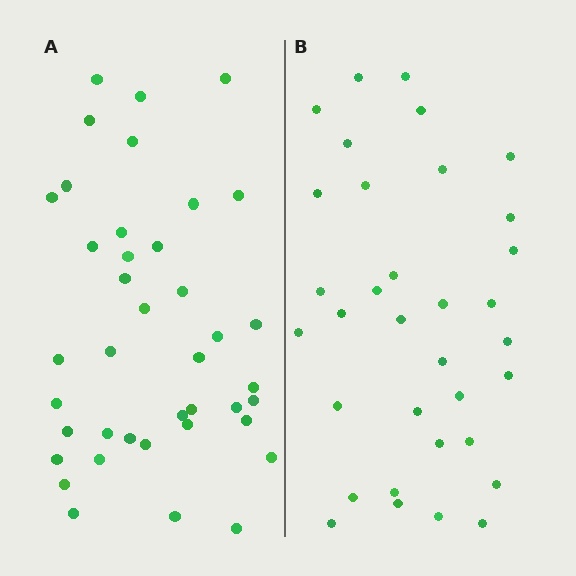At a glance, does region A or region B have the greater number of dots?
Region A (the left region) has more dots.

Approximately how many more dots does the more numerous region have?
Region A has about 6 more dots than region B.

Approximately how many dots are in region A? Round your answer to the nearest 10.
About 40 dots.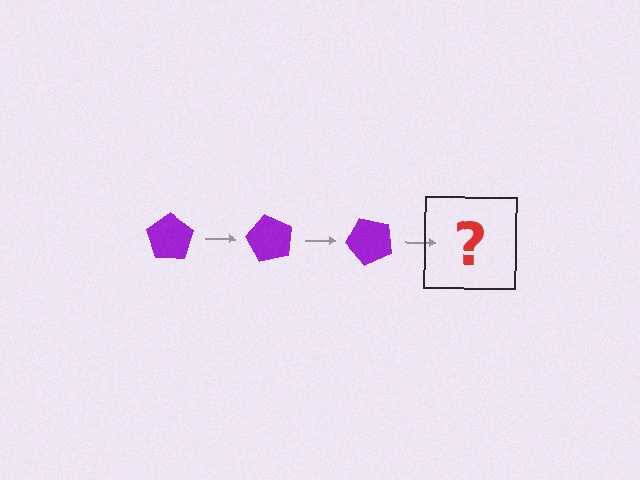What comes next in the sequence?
The next element should be a purple pentagon rotated 180 degrees.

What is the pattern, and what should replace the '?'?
The pattern is that the pentagon rotates 60 degrees each step. The '?' should be a purple pentagon rotated 180 degrees.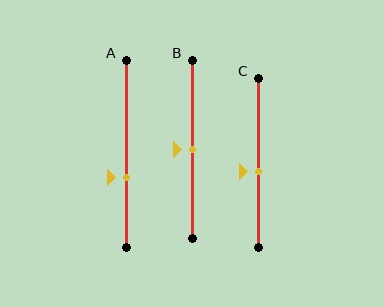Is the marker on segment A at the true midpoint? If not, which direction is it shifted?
No, the marker on segment A is shifted downward by about 13% of the segment length.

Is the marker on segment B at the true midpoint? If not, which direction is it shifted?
Yes, the marker on segment B is at the true midpoint.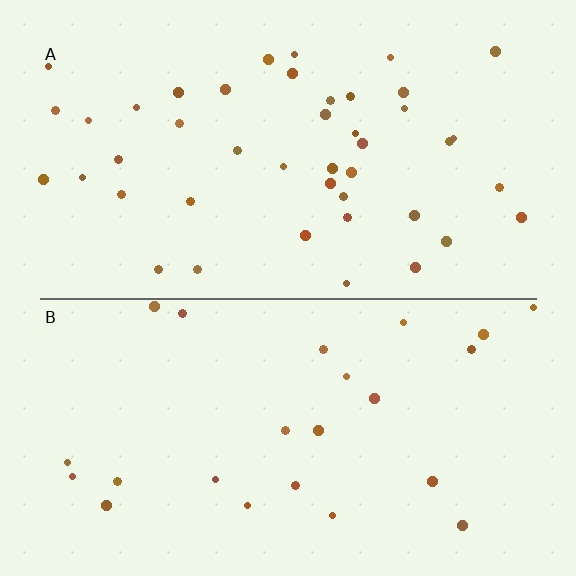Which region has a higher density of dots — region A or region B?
A (the top).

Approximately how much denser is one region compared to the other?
Approximately 1.8× — region A over region B.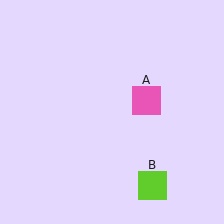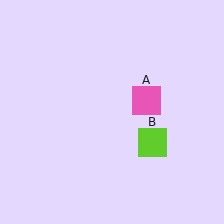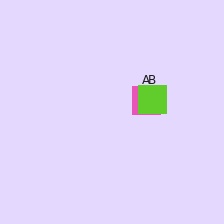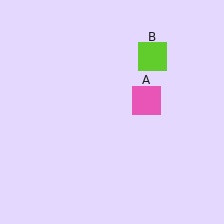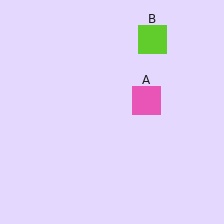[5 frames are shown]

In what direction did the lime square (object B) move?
The lime square (object B) moved up.